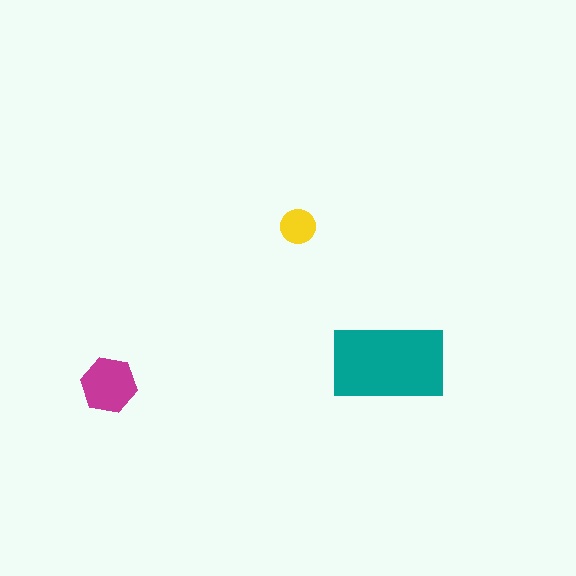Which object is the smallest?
The yellow circle.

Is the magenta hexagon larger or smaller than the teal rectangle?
Smaller.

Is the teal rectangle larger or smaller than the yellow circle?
Larger.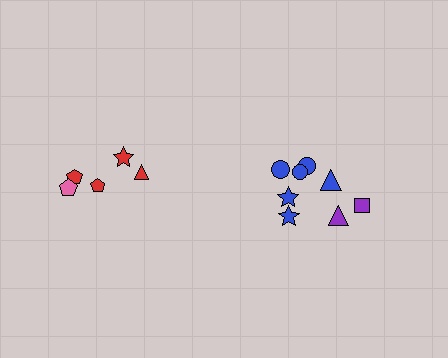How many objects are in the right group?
There are 8 objects.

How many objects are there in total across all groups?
There are 13 objects.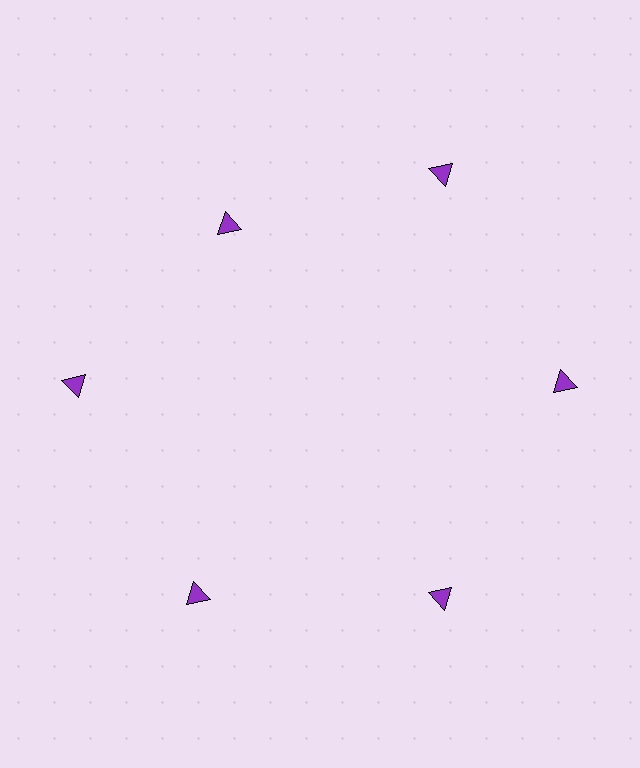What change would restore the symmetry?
The symmetry would be restored by moving it outward, back onto the ring so that all 6 triangles sit at equal angles and equal distance from the center.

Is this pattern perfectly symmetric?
No. The 6 purple triangles are arranged in a ring, but one element near the 11 o'clock position is pulled inward toward the center, breaking the 6-fold rotational symmetry.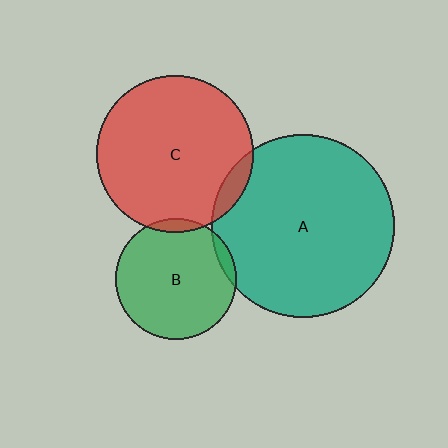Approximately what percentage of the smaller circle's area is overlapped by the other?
Approximately 5%.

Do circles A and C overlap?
Yes.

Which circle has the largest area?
Circle A (teal).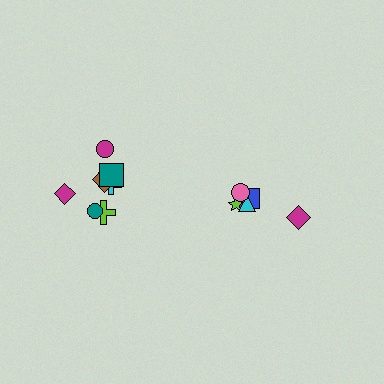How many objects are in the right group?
There are 5 objects.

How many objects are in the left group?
There are 7 objects.